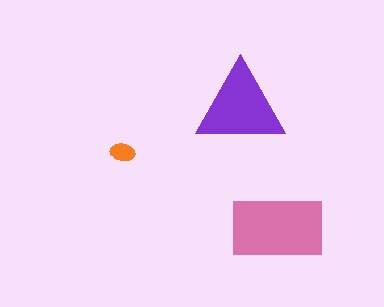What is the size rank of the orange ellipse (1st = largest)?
3rd.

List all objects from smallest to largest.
The orange ellipse, the purple triangle, the pink rectangle.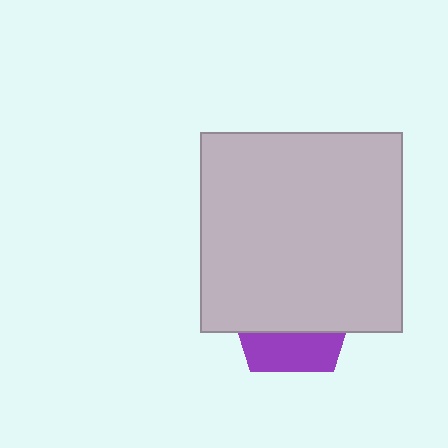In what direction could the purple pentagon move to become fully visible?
The purple pentagon could move down. That would shift it out from behind the light gray rectangle entirely.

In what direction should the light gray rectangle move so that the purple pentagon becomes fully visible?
The light gray rectangle should move up. That is the shortest direction to clear the overlap and leave the purple pentagon fully visible.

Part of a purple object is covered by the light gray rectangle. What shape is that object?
It is a pentagon.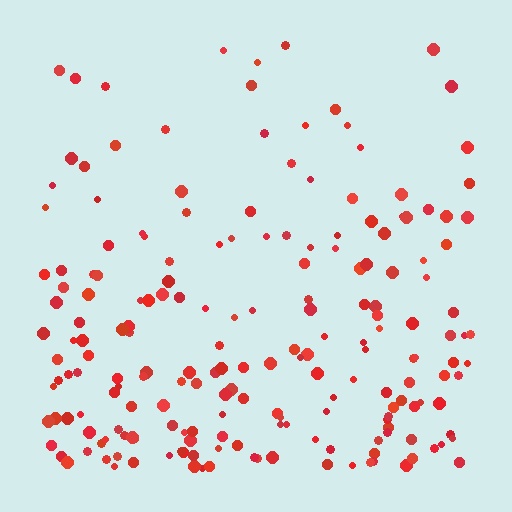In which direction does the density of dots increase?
From top to bottom, with the bottom side densest.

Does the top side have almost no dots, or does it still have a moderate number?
Still a moderate number, just noticeably fewer than the bottom.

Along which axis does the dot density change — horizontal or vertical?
Vertical.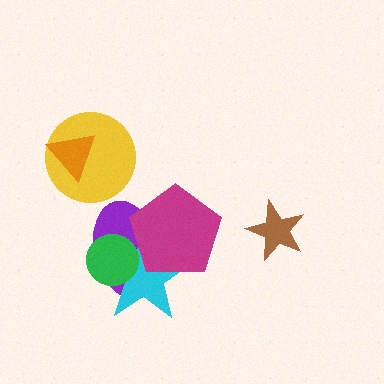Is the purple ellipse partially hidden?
Yes, it is partially covered by another shape.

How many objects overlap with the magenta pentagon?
2 objects overlap with the magenta pentagon.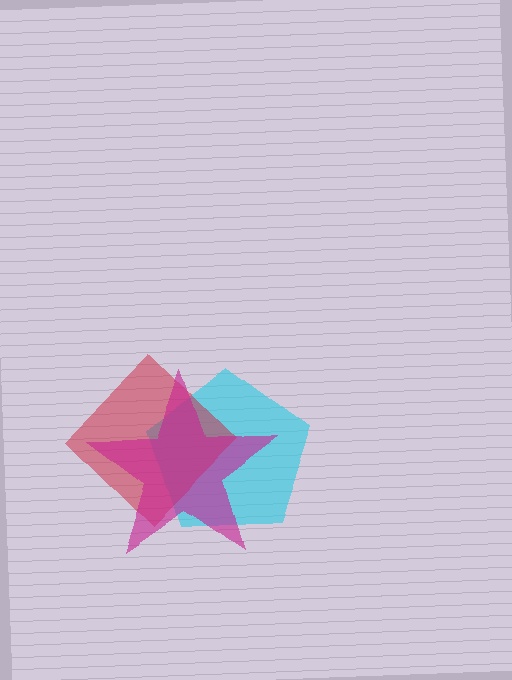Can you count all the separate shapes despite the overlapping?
Yes, there are 3 separate shapes.